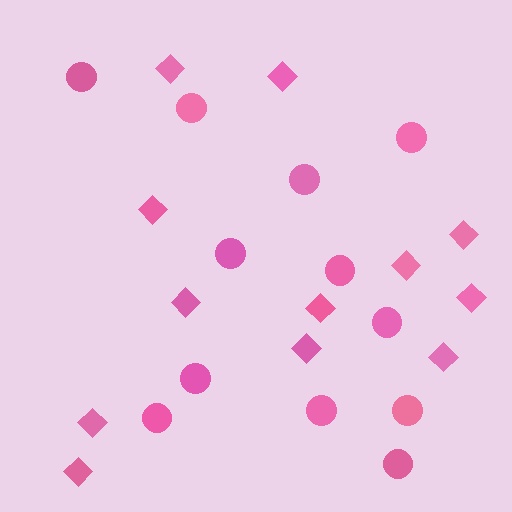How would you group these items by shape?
There are 2 groups: one group of circles (12) and one group of diamonds (12).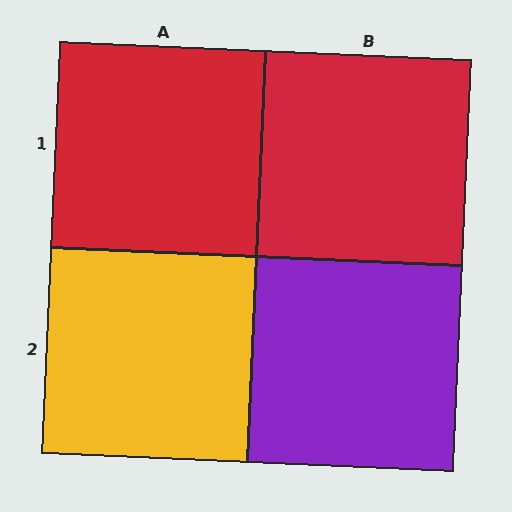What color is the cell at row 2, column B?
Purple.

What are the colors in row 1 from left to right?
Red, red.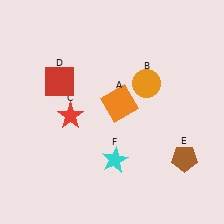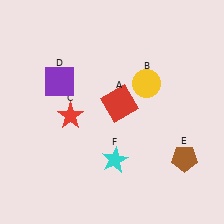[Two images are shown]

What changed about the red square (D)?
In Image 1, D is red. In Image 2, it changed to purple.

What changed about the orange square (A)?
In Image 1, A is orange. In Image 2, it changed to red.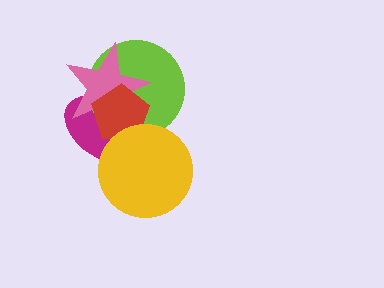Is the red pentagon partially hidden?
Yes, it is partially covered by another shape.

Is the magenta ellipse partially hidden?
Yes, it is partially covered by another shape.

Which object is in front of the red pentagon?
The yellow circle is in front of the red pentagon.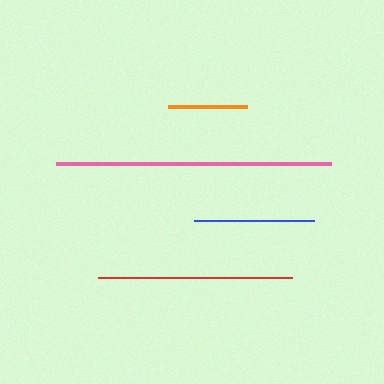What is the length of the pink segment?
The pink segment is approximately 275 pixels long.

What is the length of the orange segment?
The orange segment is approximately 80 pixels long.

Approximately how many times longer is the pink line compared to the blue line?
The pink line is approximately 2.3 times the length of the blue line.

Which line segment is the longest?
The pink line is the longest at approximately 275 pixels.